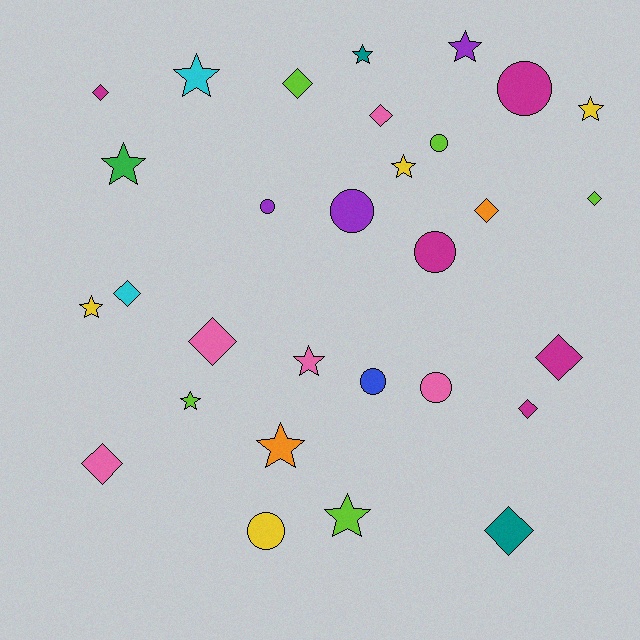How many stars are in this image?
There are 11 stars.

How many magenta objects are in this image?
There are 5 magenta objects.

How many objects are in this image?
There are 30 objects.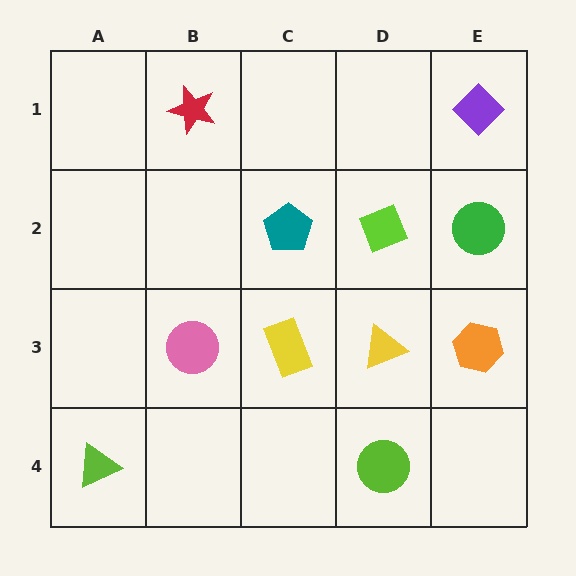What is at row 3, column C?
A yellow rectangle.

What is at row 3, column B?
A pink circle.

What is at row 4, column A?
A lime triangle.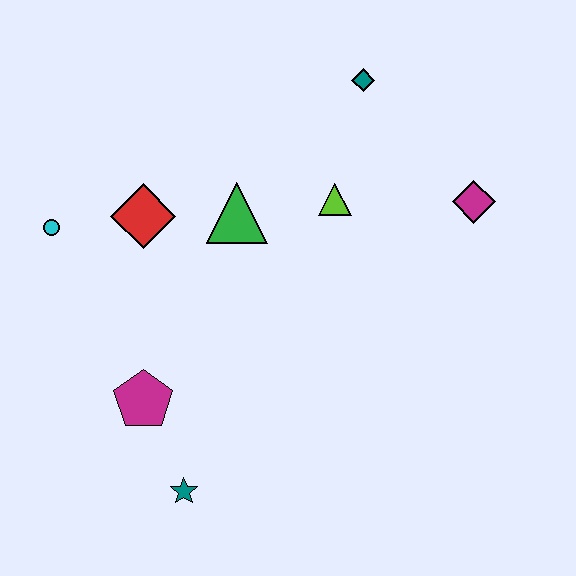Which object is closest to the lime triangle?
The green triangle is closest to the lime triangle.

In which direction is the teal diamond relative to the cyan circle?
The teal diamond is to the right of the cyan circle.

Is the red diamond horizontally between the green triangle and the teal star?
No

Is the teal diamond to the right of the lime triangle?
Yes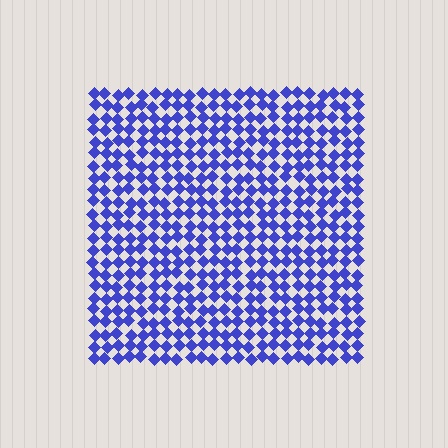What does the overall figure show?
The overall figure shows a square.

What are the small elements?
The small elements are diamonds.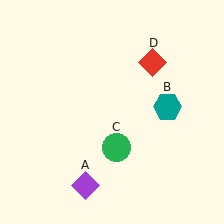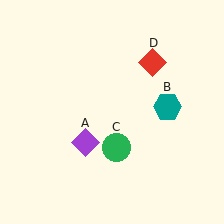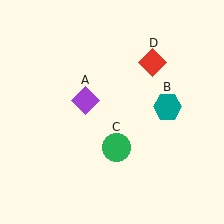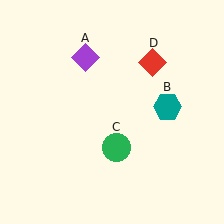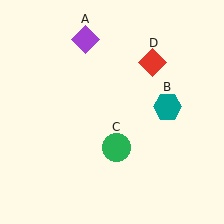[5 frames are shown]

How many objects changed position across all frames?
1 object changed position: purple diamond (object A).